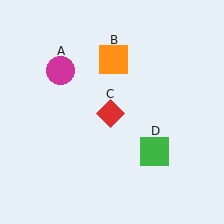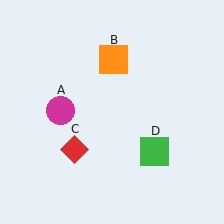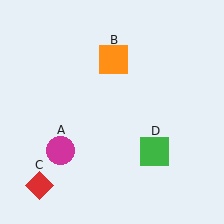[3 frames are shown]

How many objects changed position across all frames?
2 objects changed position: magenta circle (object A), red diamond (object C).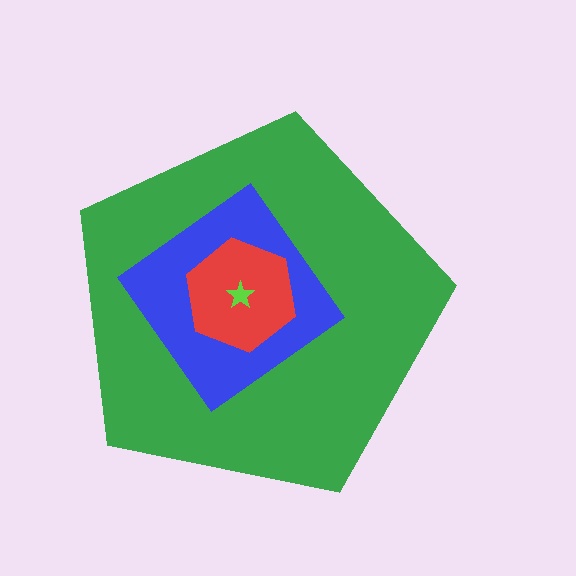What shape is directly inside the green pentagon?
The blue diamond.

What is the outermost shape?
The green pentagon.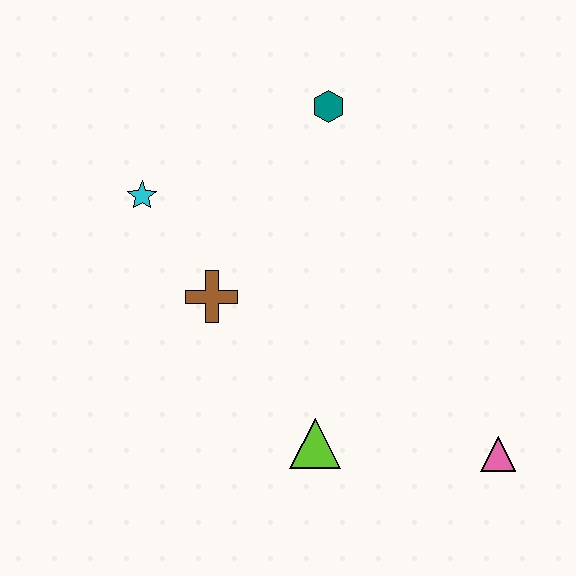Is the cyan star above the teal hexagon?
No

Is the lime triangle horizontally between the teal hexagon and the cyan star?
Yes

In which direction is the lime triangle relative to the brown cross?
The lime triangle is below the brown cross.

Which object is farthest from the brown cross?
The pink triangle is farthest from the brown cross.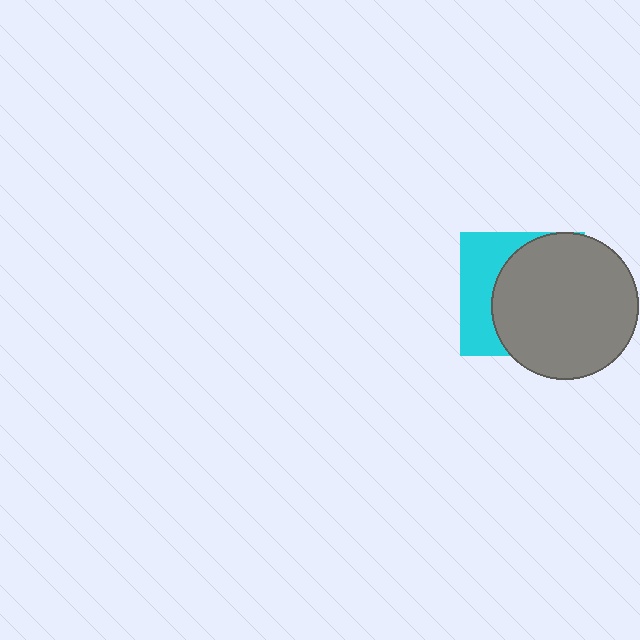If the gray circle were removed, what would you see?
You would see the complete cyan square.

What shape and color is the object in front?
The object in front is a gray circle.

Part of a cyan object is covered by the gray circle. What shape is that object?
It is a square.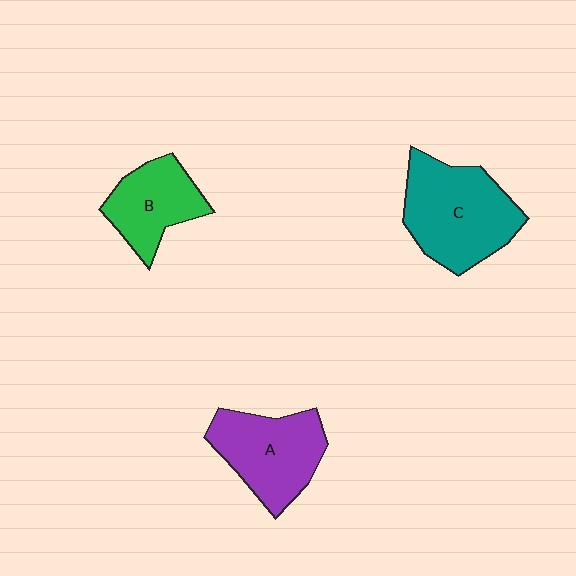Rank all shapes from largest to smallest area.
From largest to smallest: C (teal), A (purple), B (green).